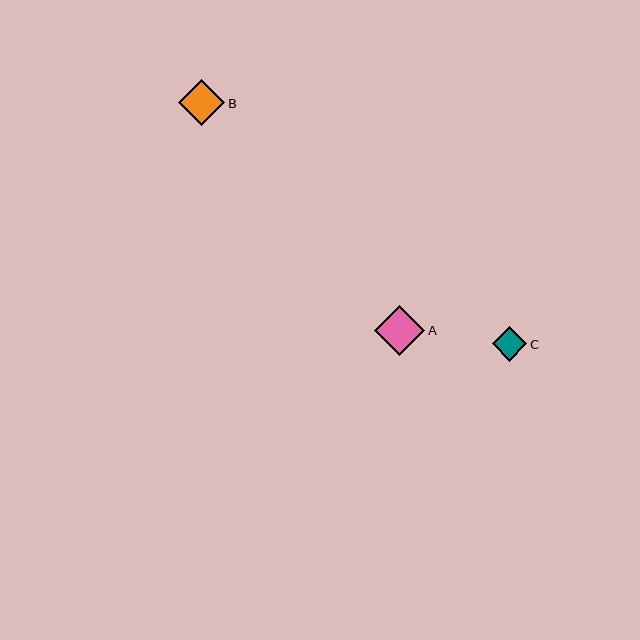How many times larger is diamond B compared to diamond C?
Diamond B is approximately 1.3 times the size of diamond C.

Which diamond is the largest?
Diamond A is the largest with a size of approximately 50 pixels.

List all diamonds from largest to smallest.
From largest to smallest: A, B, C.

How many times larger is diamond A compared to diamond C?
Diamond A is approximately 1.4 times the size of diamond C.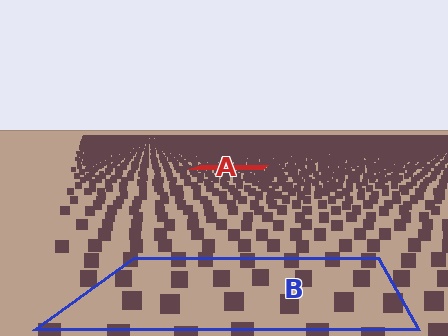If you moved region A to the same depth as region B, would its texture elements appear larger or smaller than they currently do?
They would appear larger. At a closer depth, the same texture elements are projected at a bigger on-screen size.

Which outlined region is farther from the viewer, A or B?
Region A is farther from the viewer — the texture elements inside it appear smaller and more densely packed.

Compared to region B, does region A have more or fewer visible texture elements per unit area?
Region A has more texture elements per unit area — they are packed more densely because it is farther away.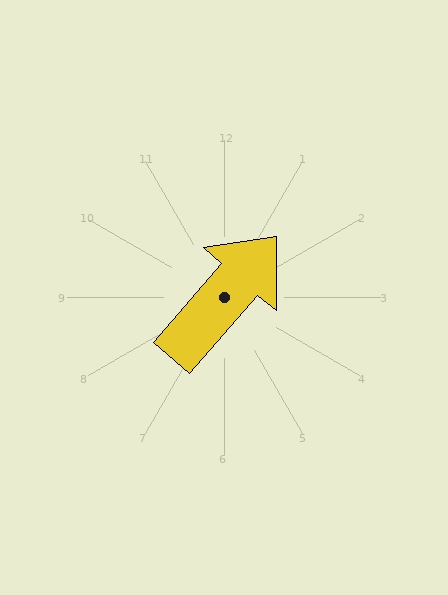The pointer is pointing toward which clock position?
Roughly 1 o'clock.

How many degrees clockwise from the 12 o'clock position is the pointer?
Approximately 41 degrees.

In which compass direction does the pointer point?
Northeast.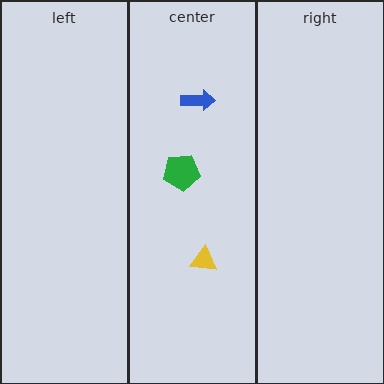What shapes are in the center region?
The yellow triangle, the green pentagon, the blue arrow.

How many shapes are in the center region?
3.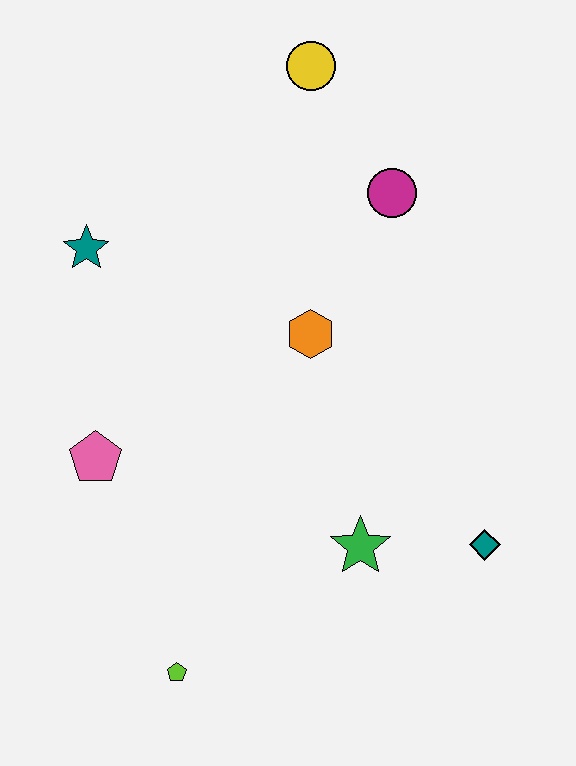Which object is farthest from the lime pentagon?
The yellow circle is farthest from the lime pentagon.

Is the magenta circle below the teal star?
No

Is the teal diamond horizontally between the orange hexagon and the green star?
No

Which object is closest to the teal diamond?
The green star is closest to the teal diamond.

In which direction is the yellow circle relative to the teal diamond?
The yellow circle is above the teal diamond.